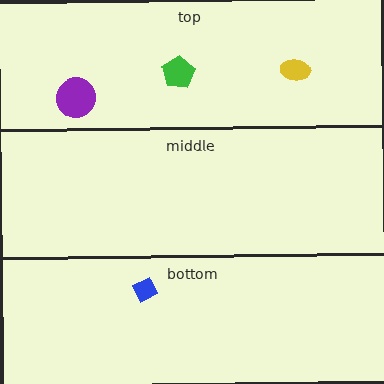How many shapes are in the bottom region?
1.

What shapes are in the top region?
The purple circle, the green pentagon, the yellow ellipse.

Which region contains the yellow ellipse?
The top region.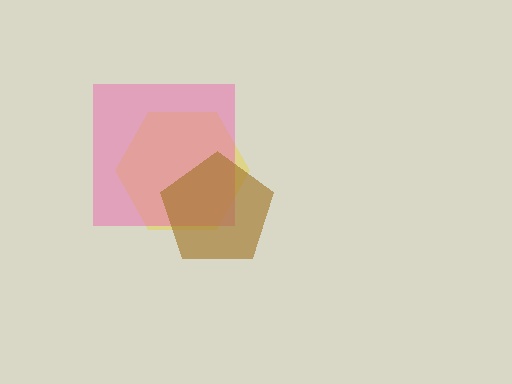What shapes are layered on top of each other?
The layered shapes are: a yellow hexagon, a pink square, a brown pentagon.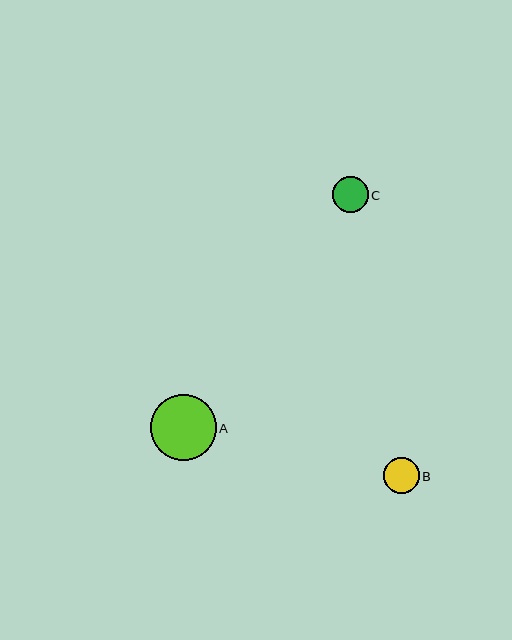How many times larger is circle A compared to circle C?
Circle A is approximately 1.8 times the size of circle C.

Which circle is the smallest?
Circle C is the smallest with a size of approximately 36 pixels.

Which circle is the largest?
Circle A is the largest with a size of approximately 66 pixels.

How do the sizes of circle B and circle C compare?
Circle B and circle C are approximately the same size.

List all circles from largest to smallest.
From largest to smallest: A, B, C.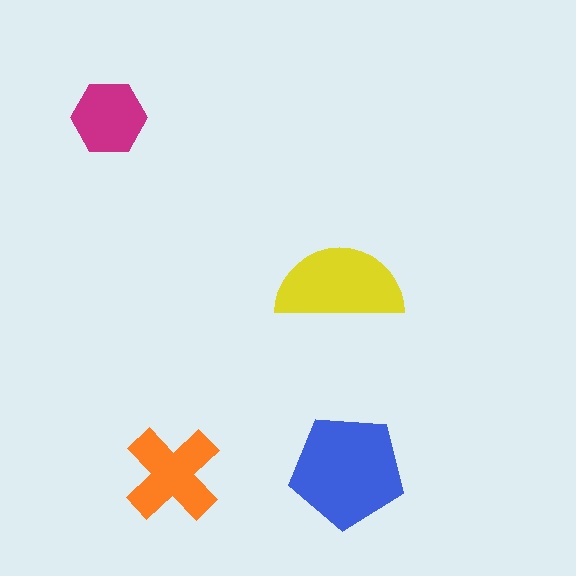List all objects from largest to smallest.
The blue pentagon, the yellow semicircle, the orange cross, the magenta hexagon.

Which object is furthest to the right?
The blue pentagon is rightmost.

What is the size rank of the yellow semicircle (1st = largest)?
2nd.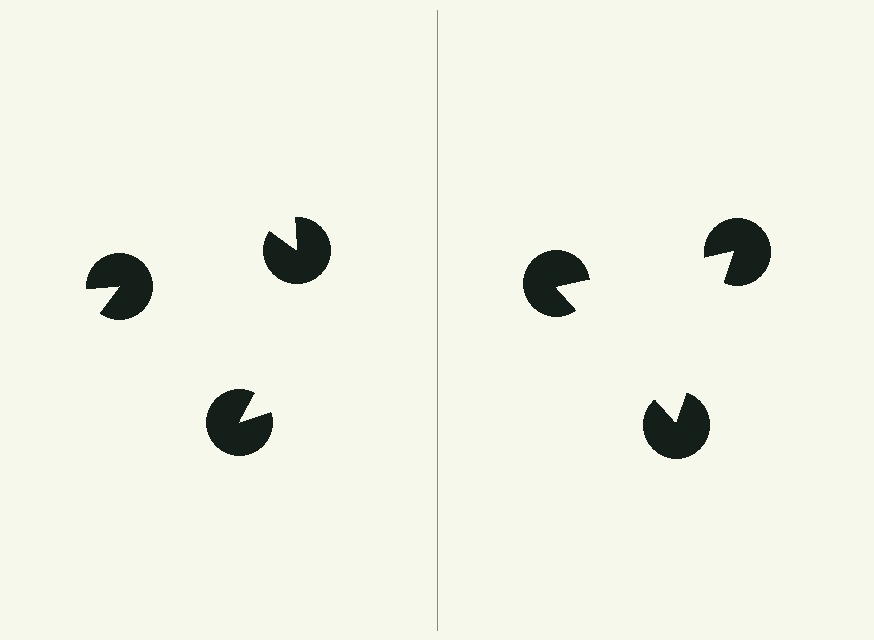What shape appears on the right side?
An illusory triangle.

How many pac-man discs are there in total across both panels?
6 — 3 on each side.